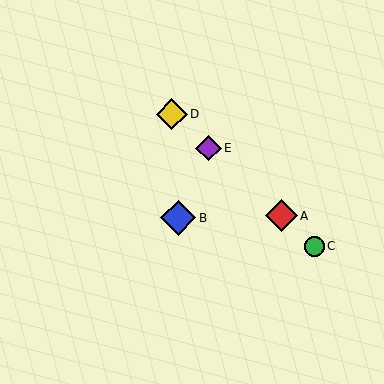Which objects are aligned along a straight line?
Objects A, C, D, E are aligned along a straight line.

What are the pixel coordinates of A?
Object A is at (281, 216).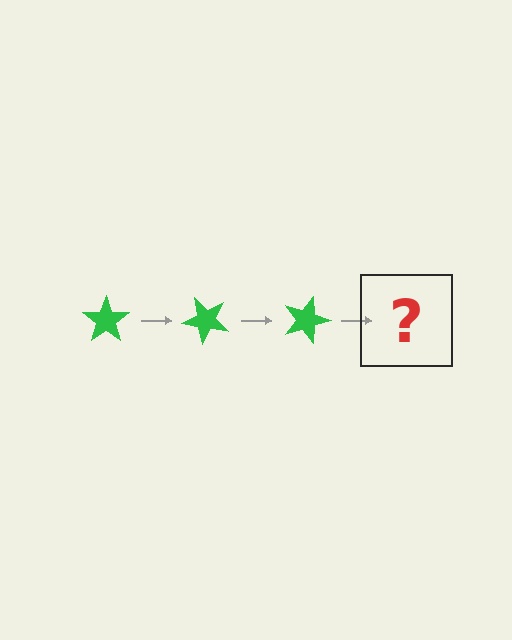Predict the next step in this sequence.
The next step is a green star rotated 135 degrees.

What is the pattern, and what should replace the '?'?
The pattern is that the star rotates 45 degrees each step. The '?' should be a green star rotated 135 degrees.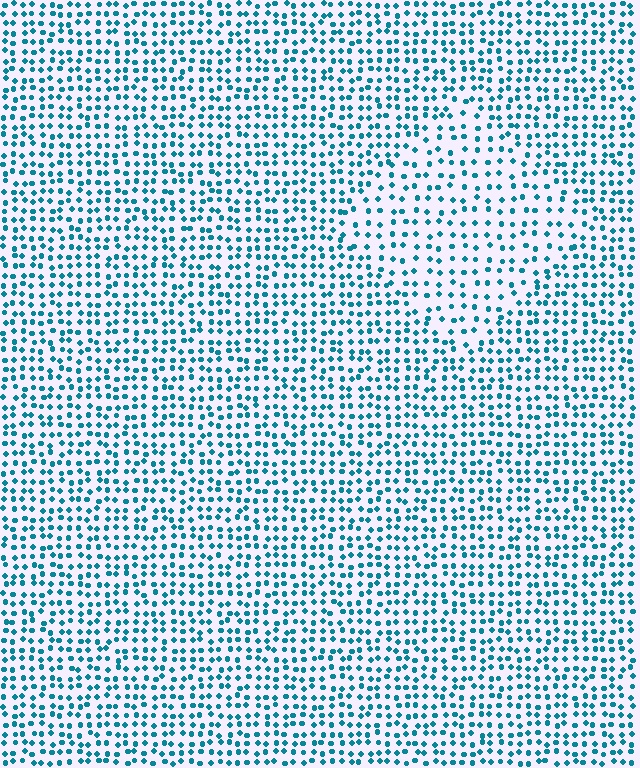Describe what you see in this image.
The image contains small teal elements arranged at two different densities. A diamond-shaped region is visible where the elements are less densely packed than the surrounding area.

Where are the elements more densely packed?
The elements are more densely packed outside the diamond boundary.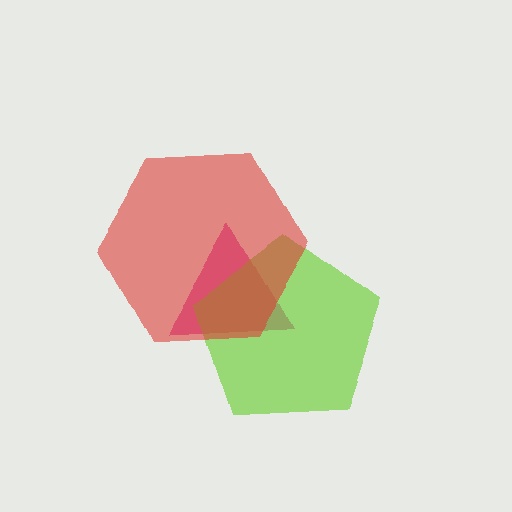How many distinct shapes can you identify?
There are 3 distinct shapes: a magenta triangle, a lime pentagon, a red hexagon.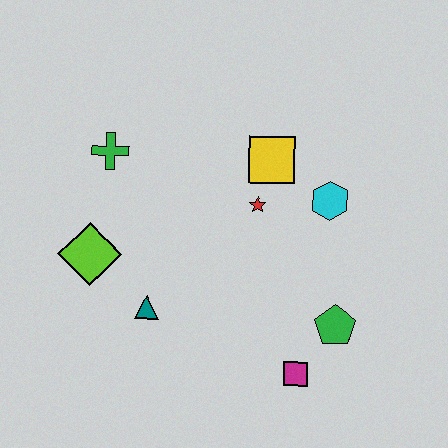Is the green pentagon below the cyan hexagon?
Yes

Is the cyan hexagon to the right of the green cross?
Yes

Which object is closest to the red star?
The yellow square is closest to the red star.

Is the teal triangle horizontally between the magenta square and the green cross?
Yes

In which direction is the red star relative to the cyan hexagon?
The red star is to the left of the cyan hexagon.